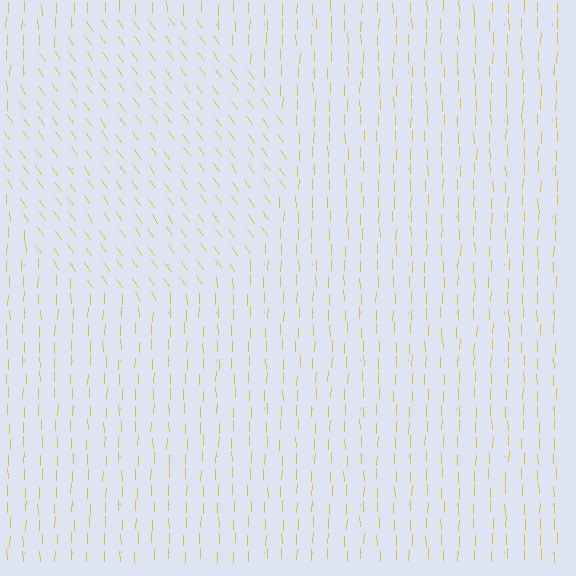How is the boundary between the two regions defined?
The boundary is defined purely by a change in line orientation (approximately 36 degrees difference). All lines are the same color and thickness.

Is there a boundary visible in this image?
Yes, there is a texture boundary formed by a change in line orientation.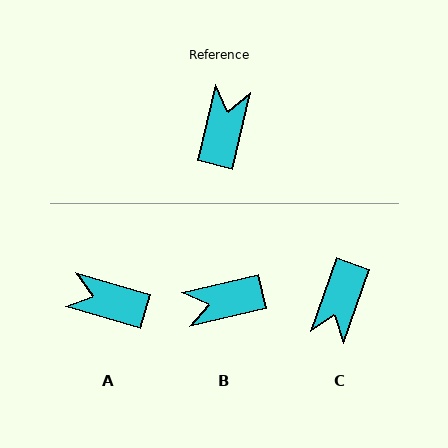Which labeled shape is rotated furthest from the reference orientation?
C, about 174 degrees away.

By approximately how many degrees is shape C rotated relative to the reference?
Approximately 174 degrees counter-clockwise.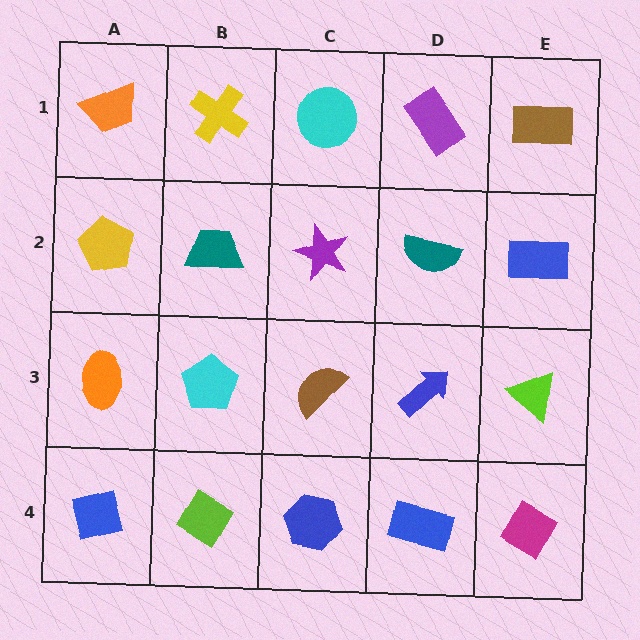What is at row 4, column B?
A lime diamond.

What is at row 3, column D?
A blue arrow.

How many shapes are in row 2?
5 shapes.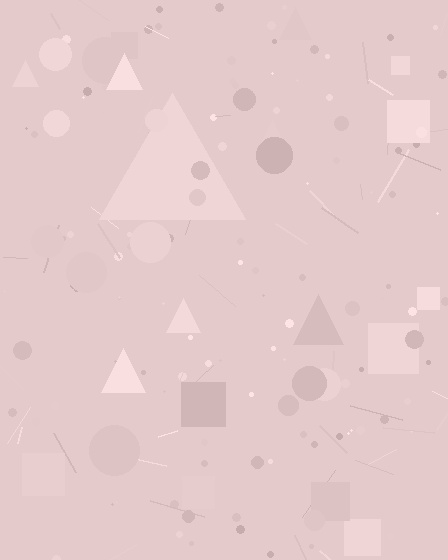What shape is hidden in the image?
A triangle is hidden in the image.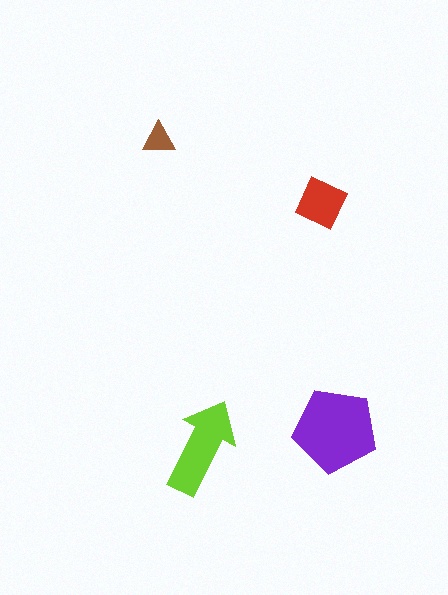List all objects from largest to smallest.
The purple pentagon, the lime arrow, the red diamond, the brown triangle.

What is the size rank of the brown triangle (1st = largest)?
4th.